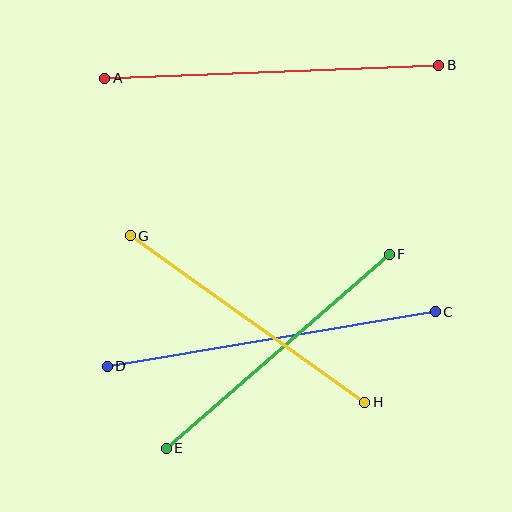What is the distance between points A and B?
The distance is approximately 334 pixels.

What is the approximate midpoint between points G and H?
The midpoint is at approximately (248, 319) pixels.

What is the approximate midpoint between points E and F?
The midpoint is at approximately (278, 351) pixels.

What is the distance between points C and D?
The distance is approximately 333 pixels.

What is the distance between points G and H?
The distance is approximately 288 pixels.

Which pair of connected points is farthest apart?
Points A and B are farthest apart.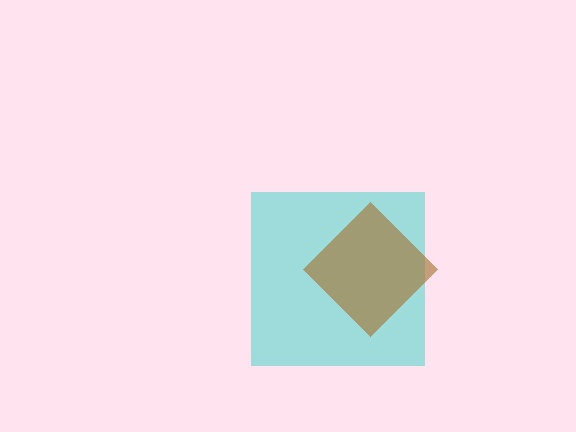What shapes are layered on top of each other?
The layered shapes are: a cyan square, a brown diamond.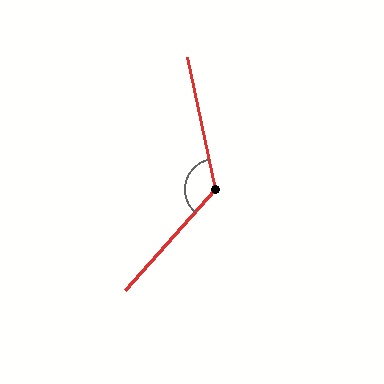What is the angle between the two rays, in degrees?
Approximately 126 degrees.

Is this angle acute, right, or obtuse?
It is obtuse.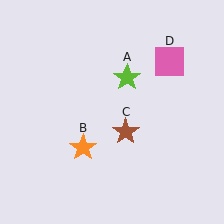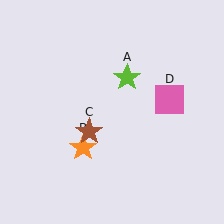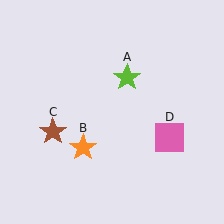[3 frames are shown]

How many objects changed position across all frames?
2 objects changed position: brown star (object C), pink square (object D).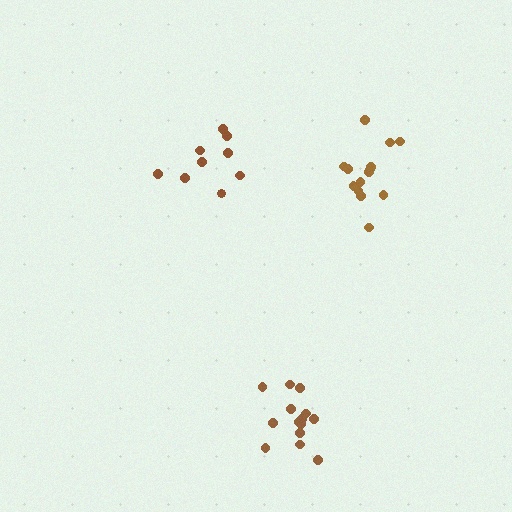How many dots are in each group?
Group 1: 14 dots, Group 2: 9 dots, Group 3: 14 dots (37 total).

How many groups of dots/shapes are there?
There are 3 groups.